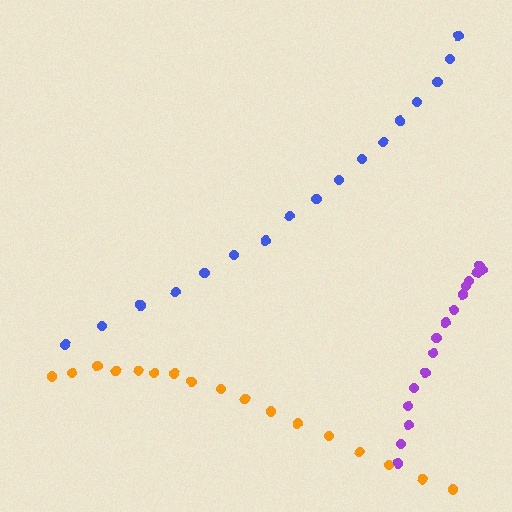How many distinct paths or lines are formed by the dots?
There are 3 distinct paths.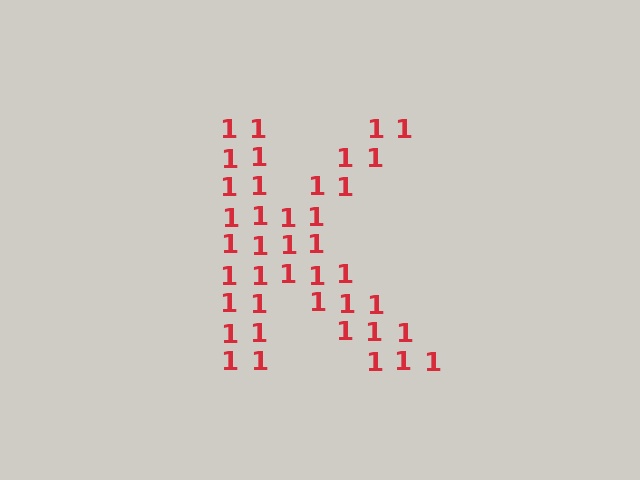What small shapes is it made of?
It is made of small digit 1's.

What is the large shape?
The large shape is the letter K.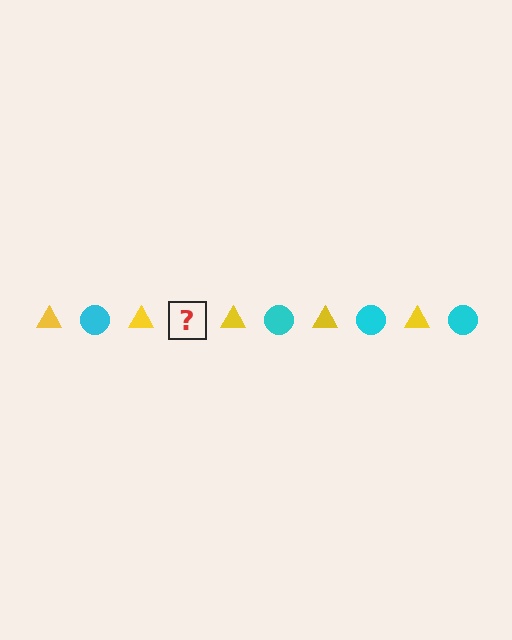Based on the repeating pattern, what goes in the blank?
The blank should be a cyan circle.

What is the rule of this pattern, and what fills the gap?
The rule is that the pattern alternates between yellow triangle and cyan circle. The gap should be filled with a cyan circle.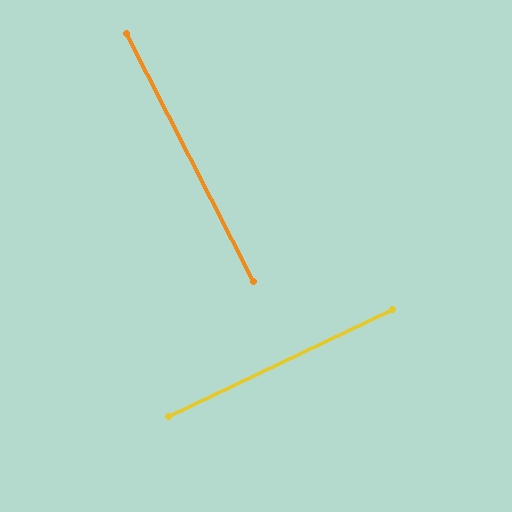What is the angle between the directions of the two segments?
Approximately 89 degrees.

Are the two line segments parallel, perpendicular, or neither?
Perpendicular — they meet at approximately 89°.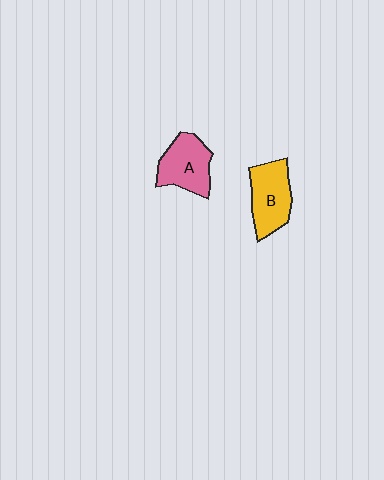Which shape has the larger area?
Shape B (yellow).